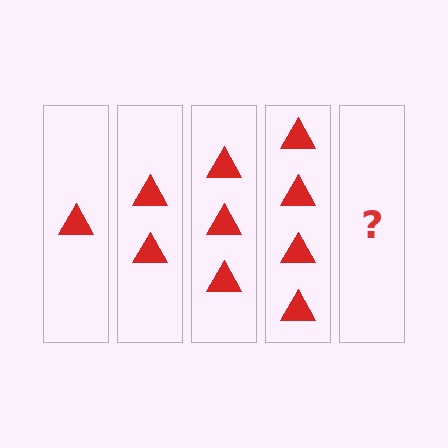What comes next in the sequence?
The next element should be 5 triangles.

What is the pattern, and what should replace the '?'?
The pattern is that each step adds one more triangle. The '?' should be 5 triangles.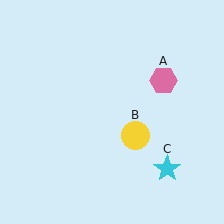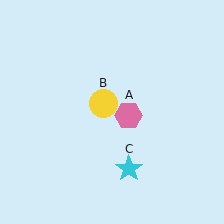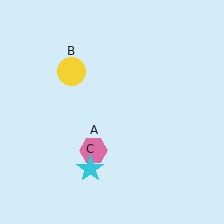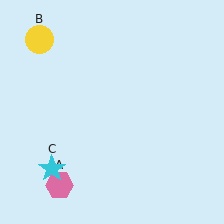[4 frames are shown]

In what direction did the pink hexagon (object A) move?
The pink hexagon (object A) moved down and to the left.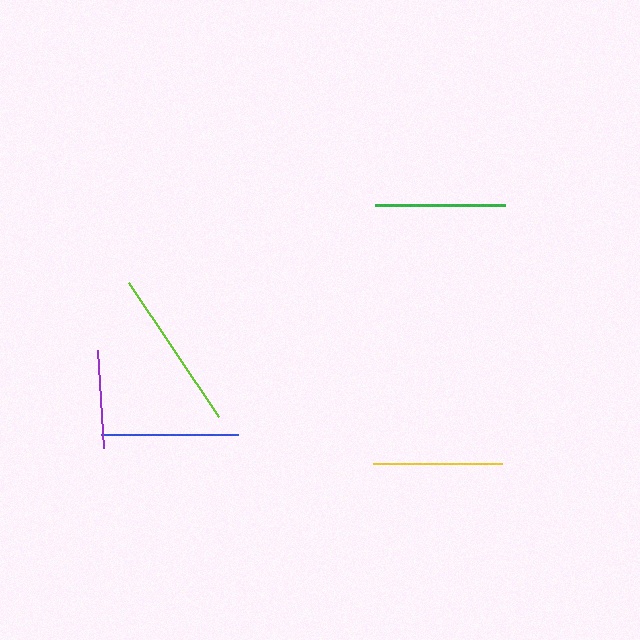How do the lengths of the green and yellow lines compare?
The green and yellow lines are approximately the same length.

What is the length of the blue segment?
The blue segment is approximately 137 pixels long.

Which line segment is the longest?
The lime line is the longest at approximately 161 pixels.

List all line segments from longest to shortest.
From longest to shortest: lime, blue, green, yellow, purple.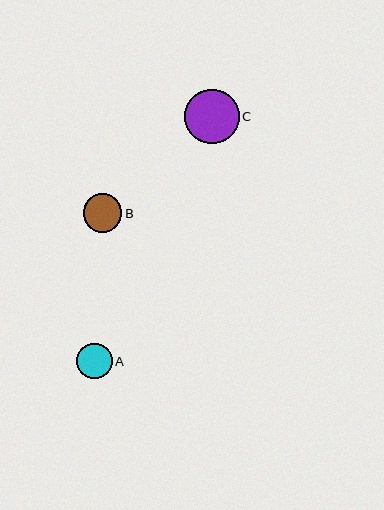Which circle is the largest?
Circle C is the largest with a size of approximately 55 pixels.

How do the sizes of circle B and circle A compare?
Circle B and circle A are approximately the same size.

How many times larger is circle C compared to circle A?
Circle C is approximately 1.5 times the size of circle A.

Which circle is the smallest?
Circle A is the smallest with a size of approximately 36 pixels.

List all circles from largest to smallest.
From largest to smallest: C, B, A.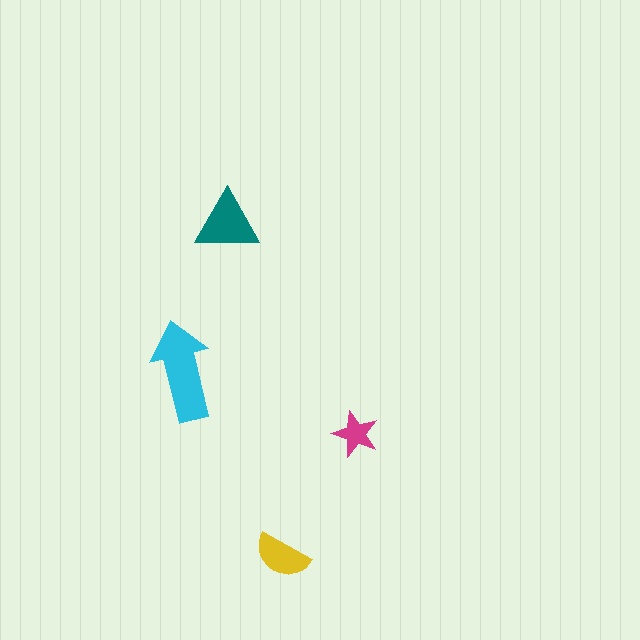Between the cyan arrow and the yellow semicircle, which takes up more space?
The cyan arrow.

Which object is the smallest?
The magenta star.